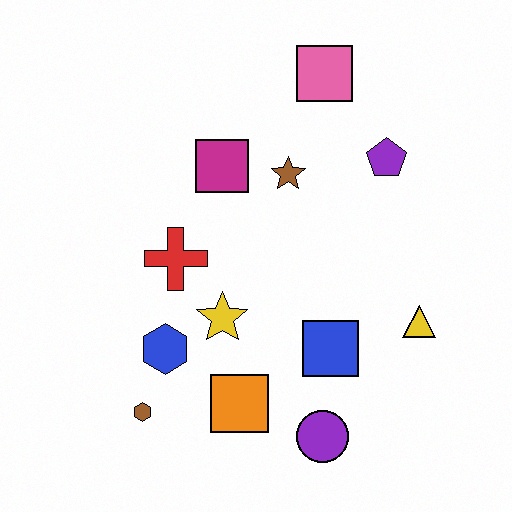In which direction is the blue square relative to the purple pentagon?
The blue square is below the purple pentagon.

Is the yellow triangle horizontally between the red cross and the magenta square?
No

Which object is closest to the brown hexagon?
The blue hexagon is closest to the brown hexagon.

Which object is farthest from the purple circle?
The pink square is farthest from the purple circle.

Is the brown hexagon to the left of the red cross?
Yes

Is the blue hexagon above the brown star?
No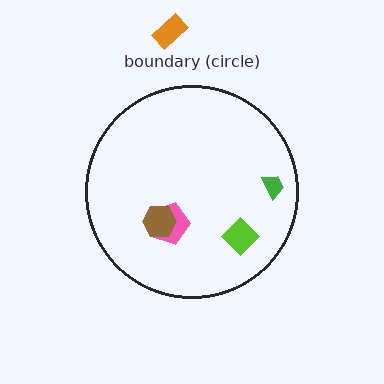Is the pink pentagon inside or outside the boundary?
Inside.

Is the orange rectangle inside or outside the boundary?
Outside.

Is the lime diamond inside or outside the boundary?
Inside.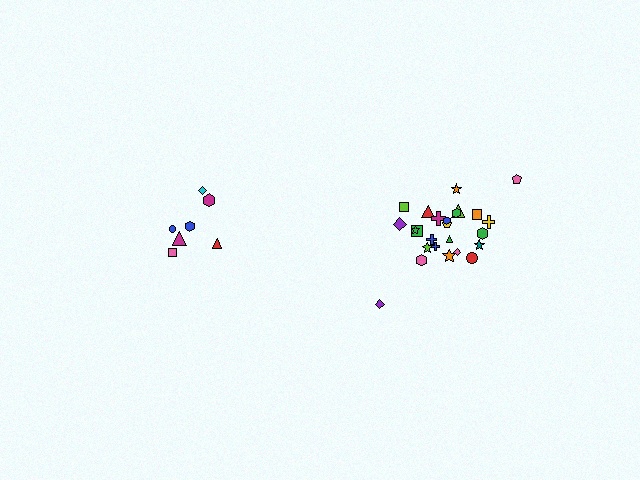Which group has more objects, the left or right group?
The right group.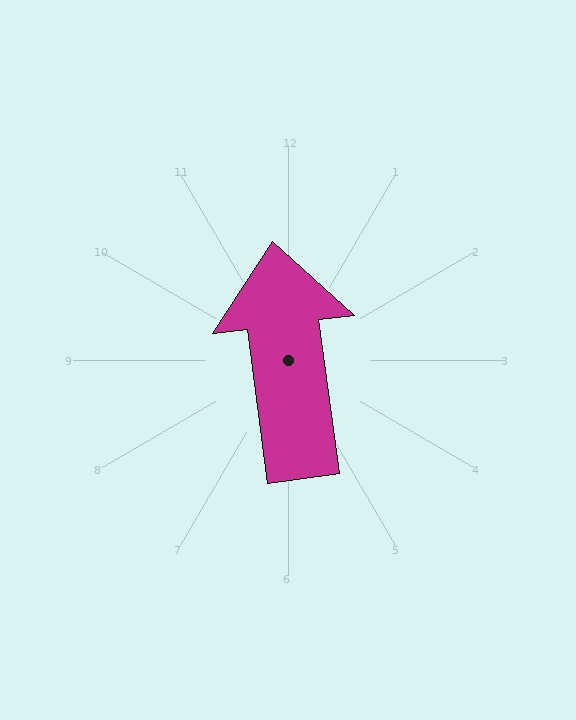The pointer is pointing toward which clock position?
Roughly 12 o'clock.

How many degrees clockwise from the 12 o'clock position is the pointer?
Approximately 353 degrees.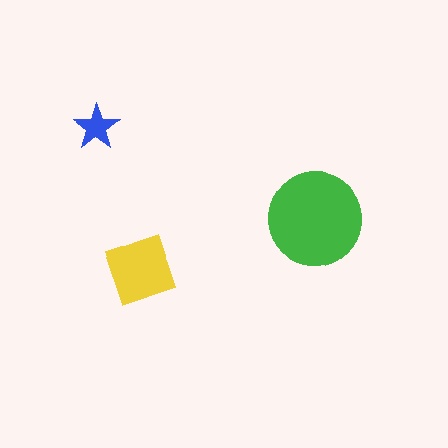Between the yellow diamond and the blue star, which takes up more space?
The yellow diamond.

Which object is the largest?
The green circle.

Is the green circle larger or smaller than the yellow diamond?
Larger.